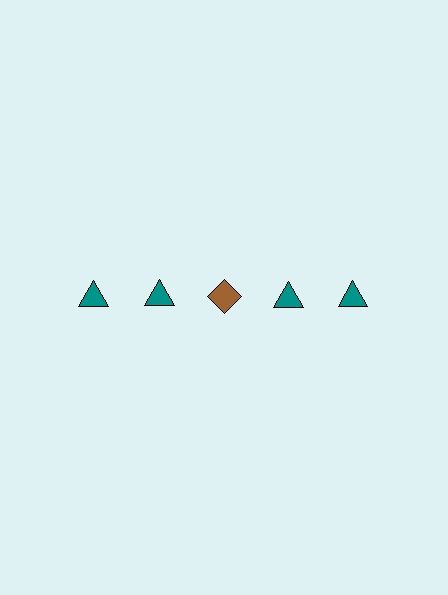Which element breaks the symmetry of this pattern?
The brown diamond in the top row, center column breaks the symmetry. All other shapes are teal triangles.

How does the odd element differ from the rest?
It differs in both color (brown instead of teal) and shape (diamond instead of triangle).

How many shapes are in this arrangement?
There are 5 shapes arranged in a grid pattern.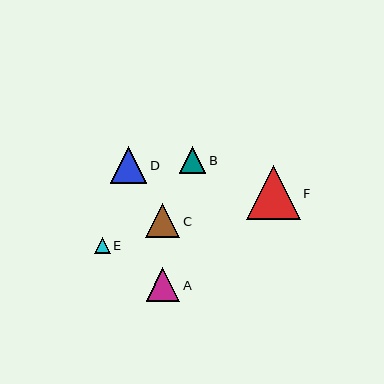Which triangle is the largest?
Triangle F is the largest with a size of approximately 54 pixels.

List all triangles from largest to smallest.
From largest to smallest: F, D, C, A, B, E.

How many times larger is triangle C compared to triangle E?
Triangle C is approximately 2.2 times the size of triangle E.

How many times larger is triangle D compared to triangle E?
Triangle D is approximately 2.4 times the size of triangle E.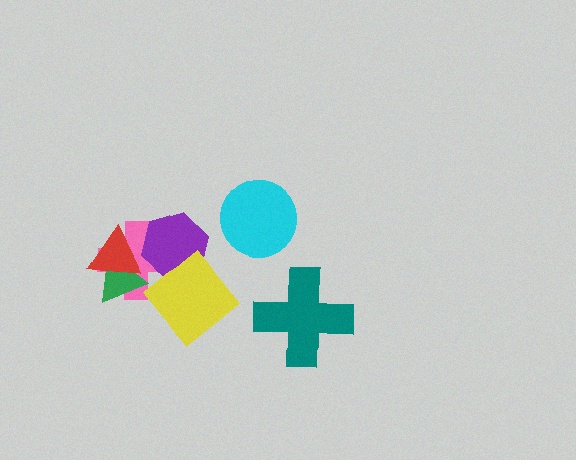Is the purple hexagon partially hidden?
Yes, it is partially covered by another shape.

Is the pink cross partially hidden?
Yes, it is partially covered by another shape.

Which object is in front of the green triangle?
The red triangle is in front of the green triangle.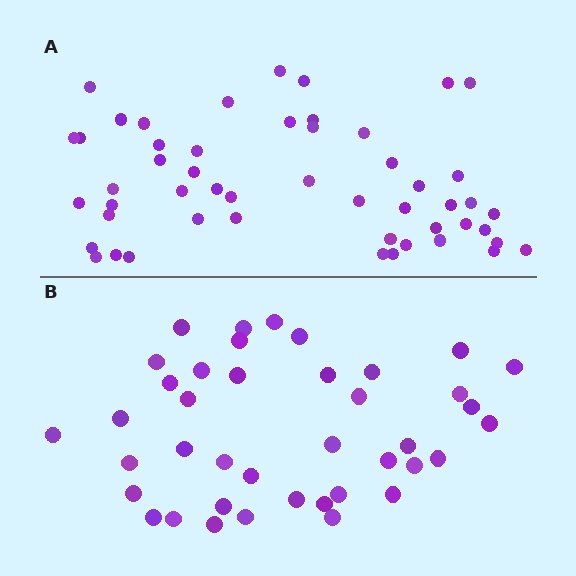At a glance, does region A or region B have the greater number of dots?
Region A (the top region) has more dots.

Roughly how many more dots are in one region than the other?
Region A has roughly 12 or so more dots than region B.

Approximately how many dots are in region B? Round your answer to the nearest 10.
About 40 dots.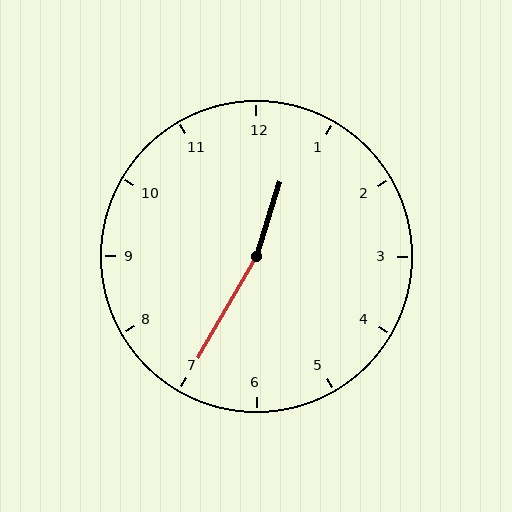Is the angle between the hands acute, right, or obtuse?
It is obtuse.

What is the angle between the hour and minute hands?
Approximately 168 degrees.